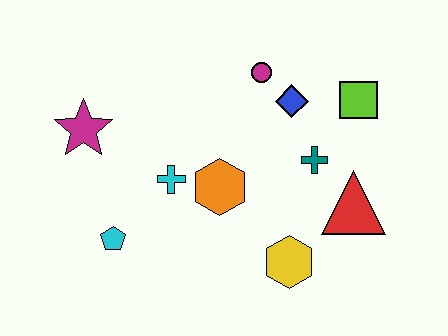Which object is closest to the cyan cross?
The orange hexagon is closest to the cyan cross.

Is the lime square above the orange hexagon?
Yes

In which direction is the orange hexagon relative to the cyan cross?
The orange hexagon is to the right of the cyan cross.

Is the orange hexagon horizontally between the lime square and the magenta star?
Yes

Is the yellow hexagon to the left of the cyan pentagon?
No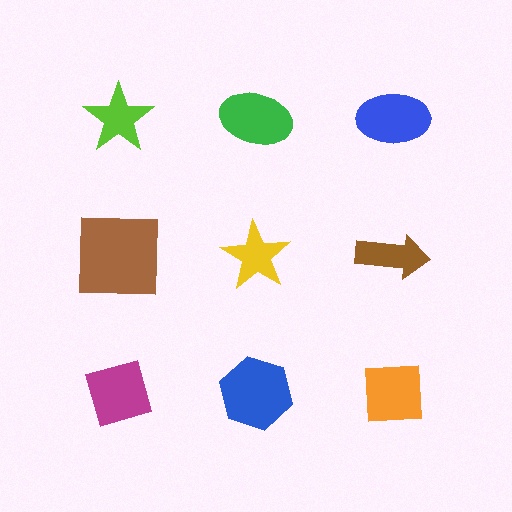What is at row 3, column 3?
An orange square.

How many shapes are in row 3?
3 shapes.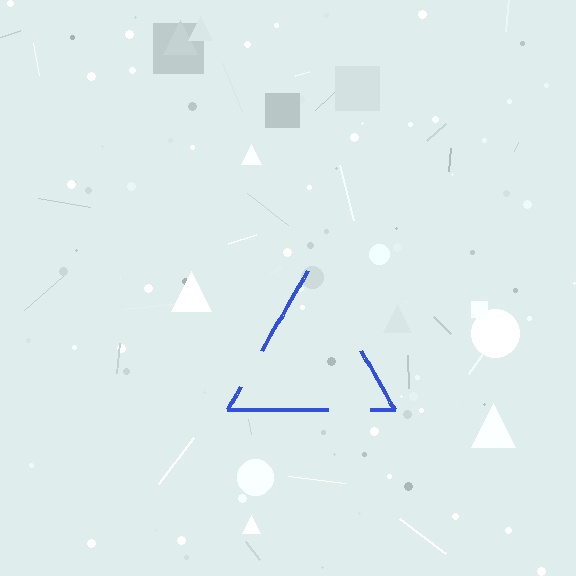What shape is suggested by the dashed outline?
The dashed outline suggests a triangle.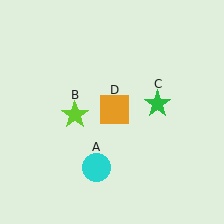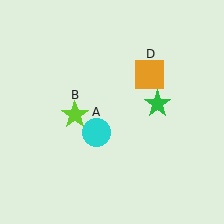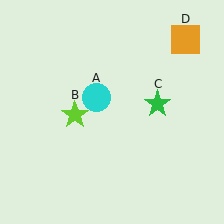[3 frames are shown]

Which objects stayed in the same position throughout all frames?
Lime star (object B) and green star (object C) remained stationary.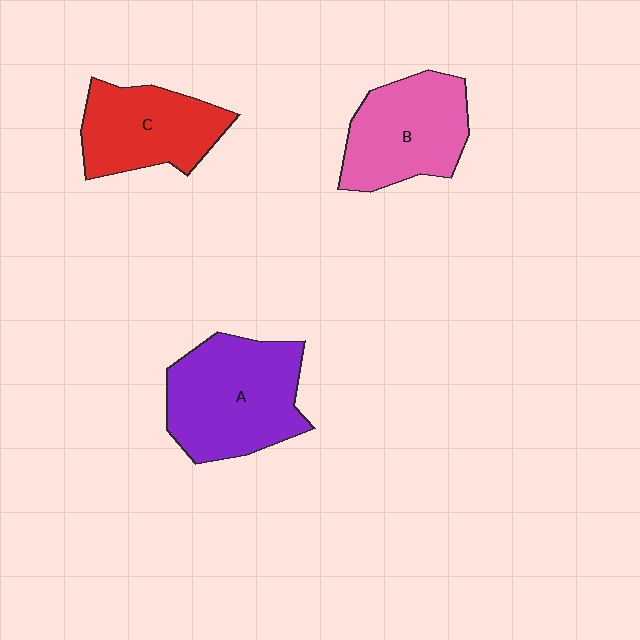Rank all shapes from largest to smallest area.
From largest to smallest: A (purple), B (pink), C (red).